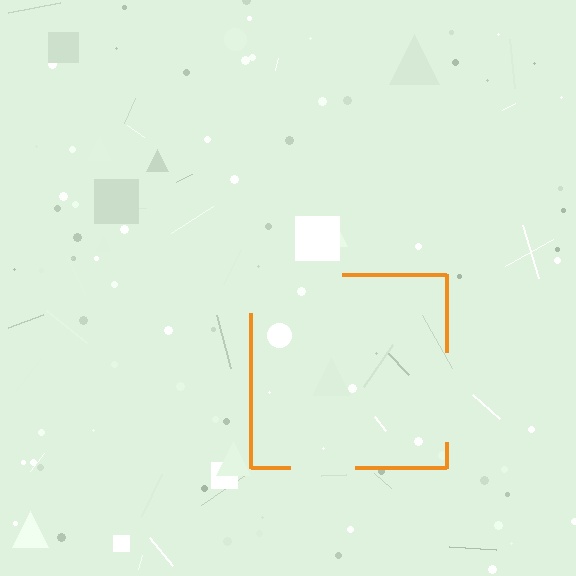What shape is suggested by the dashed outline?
The dashed outline suggests a square.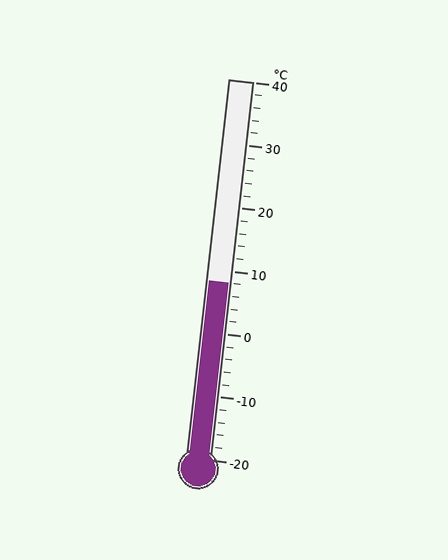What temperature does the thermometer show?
The thermometer shows approximately 8°C.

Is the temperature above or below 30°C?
The temperature is below 30°C.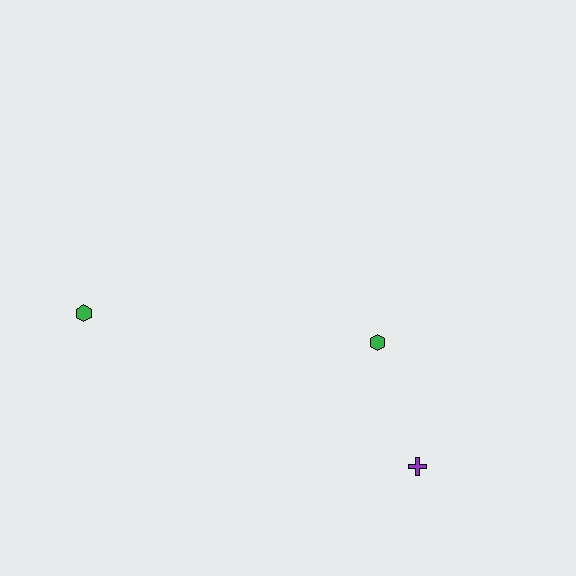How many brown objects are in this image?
There are no brown objects.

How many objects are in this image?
There are 3 objects.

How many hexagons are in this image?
There are 2 hexagons.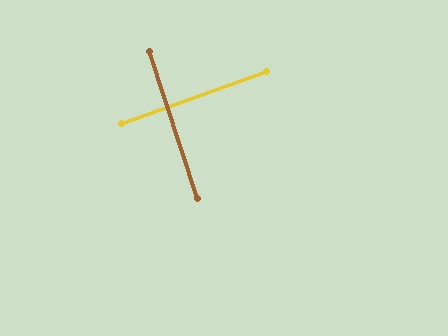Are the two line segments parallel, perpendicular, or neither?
Perpendicular — they meet at approximately 89°.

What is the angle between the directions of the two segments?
Approximately 89 degrees.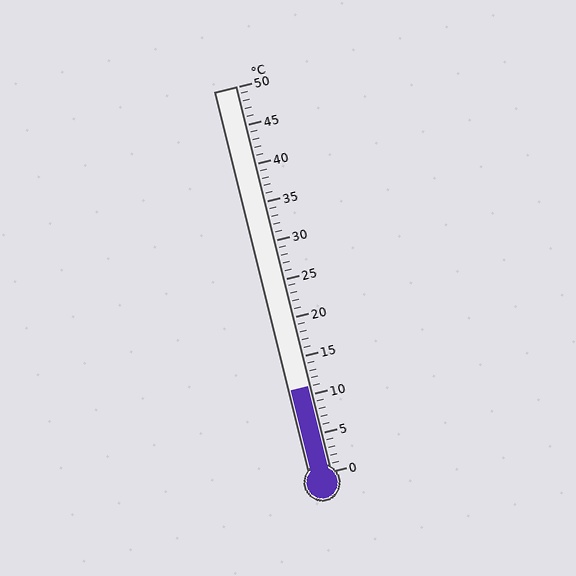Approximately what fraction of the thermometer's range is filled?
The thermometer is filled to approximately 20% of its range.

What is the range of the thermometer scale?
The thermometer scale ranges from 0°C to 50°C.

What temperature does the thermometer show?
The thermometer shows approximately 11°C.